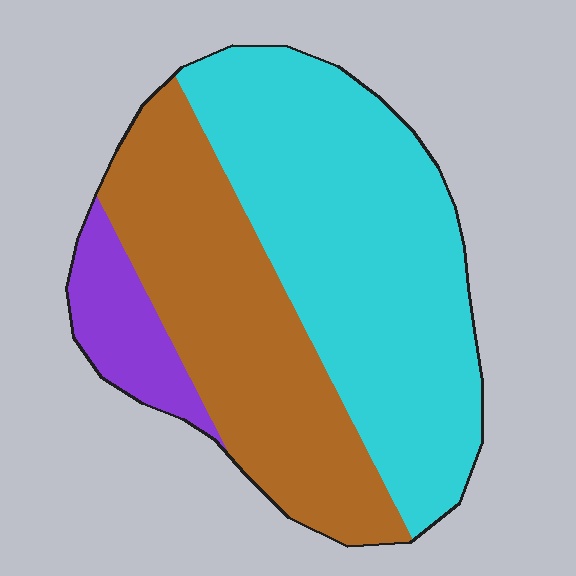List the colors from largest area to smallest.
From largest to smallest: cyan, brown, purple.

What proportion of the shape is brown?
Brown takes up about three eighths (3/8) of the shape.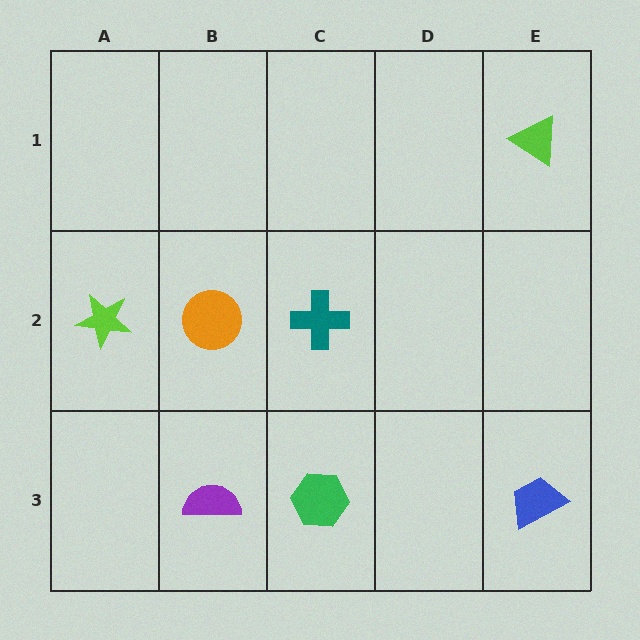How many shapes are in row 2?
3 shapes.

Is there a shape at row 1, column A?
No, that cell is empty.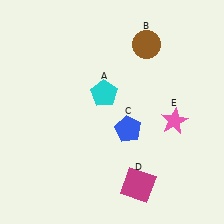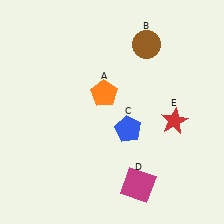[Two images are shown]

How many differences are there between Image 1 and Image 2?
There are 2 differences between the two images.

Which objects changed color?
A changed from cyan to orange. E changed from pink to red.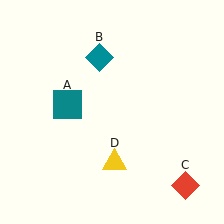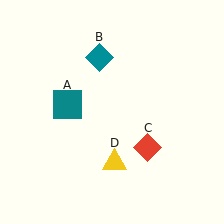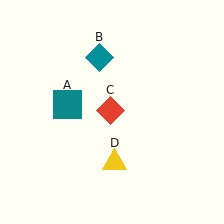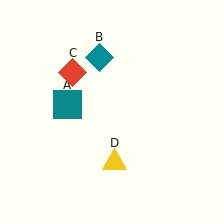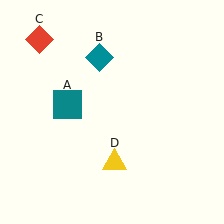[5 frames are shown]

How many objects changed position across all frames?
1 object changed position: red diamond (object C).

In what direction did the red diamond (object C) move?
The red diamond (object C) moved up and to the left.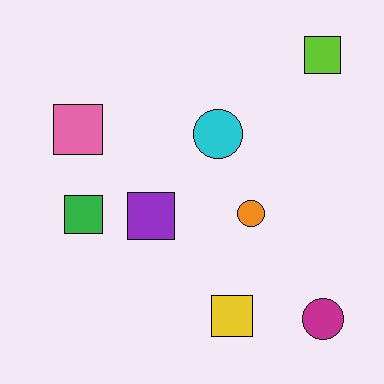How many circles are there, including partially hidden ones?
There are 3 circles.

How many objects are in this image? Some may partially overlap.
There are 8 objects.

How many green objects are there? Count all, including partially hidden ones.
There is 1 green object.